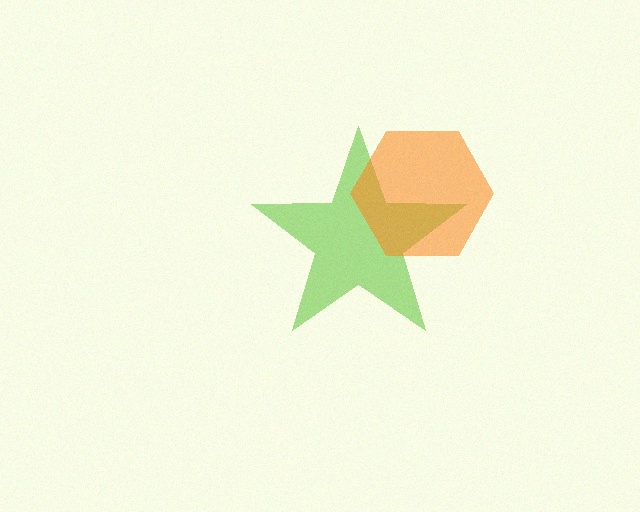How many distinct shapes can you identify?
There are 2 distinct shapes: a lime star, an orange hexagon.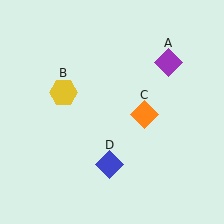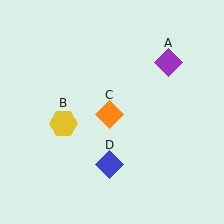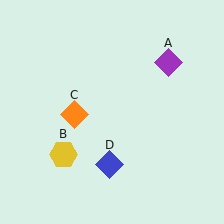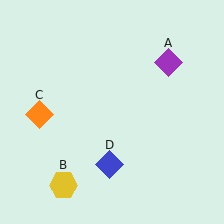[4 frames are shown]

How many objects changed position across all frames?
2 objects changed position: yellow hexagon (object B), orange diamond (object C).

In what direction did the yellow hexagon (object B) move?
The yellow hexagon (object B) moved down.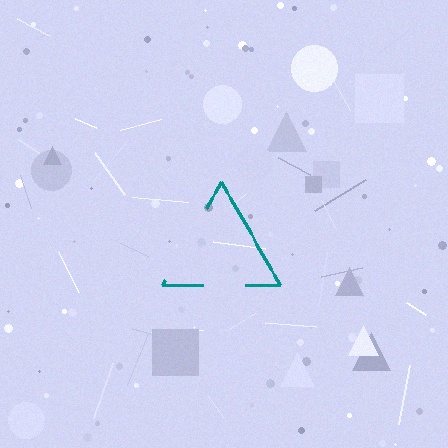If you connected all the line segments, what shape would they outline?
They would outline a triangle.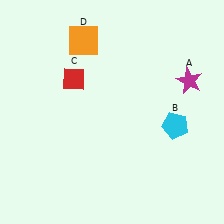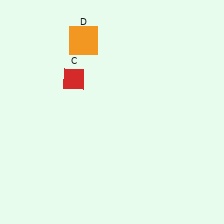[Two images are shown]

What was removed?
The magenta star (A), the cyan pentagon (B) were removed in Image 2.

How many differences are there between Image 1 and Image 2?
There are 2 differences between the two images.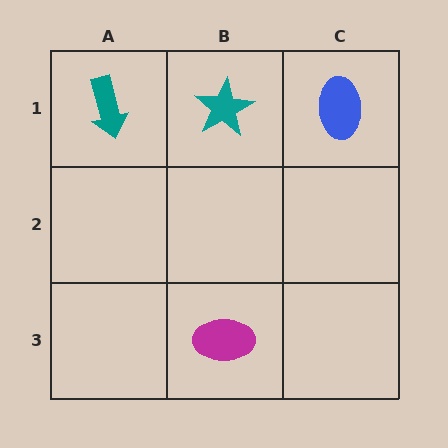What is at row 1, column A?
A teal arrow.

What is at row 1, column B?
A teal star.